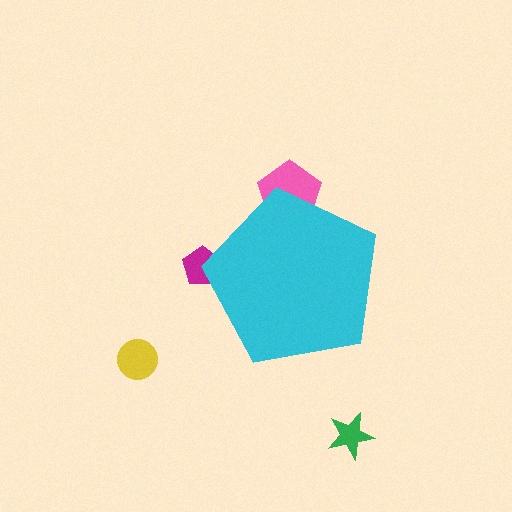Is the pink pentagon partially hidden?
Yes, the pink pentagon is partially hidden behind the cyan pentagon.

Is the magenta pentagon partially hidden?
Yes, the magenta pentagon is partially hidden behind the cyan pentagon.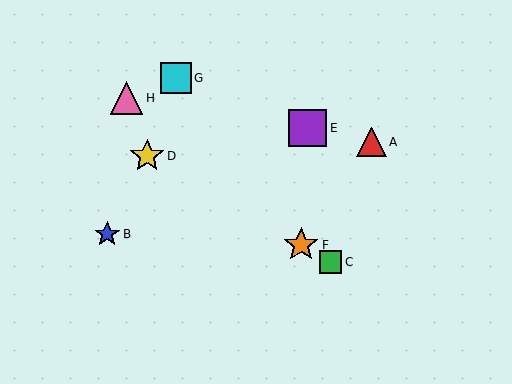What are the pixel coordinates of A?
Object A is at (371, 142).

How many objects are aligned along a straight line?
3 objects (C, D, F) are aligned along a straight line.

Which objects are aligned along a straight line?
Objects C, D, F are aligned along a straight line.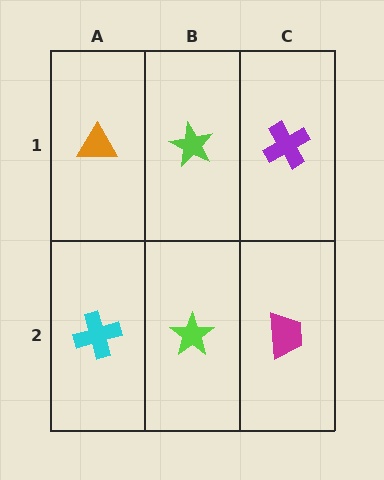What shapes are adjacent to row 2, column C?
A purple cross (row 1, column C), a lime star (row 2, column B).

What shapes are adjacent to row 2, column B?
A lime star (row 1, column B), a cyan cross (row 2, column A), a magenta trapezoid (row 2, column C).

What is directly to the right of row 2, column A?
A lime star.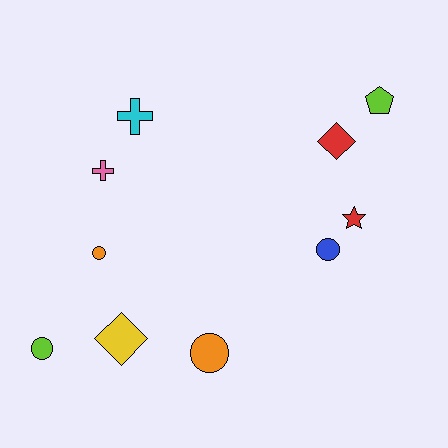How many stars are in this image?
There is 1 star.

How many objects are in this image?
There are 10 objects.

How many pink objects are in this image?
There is 1 pink object.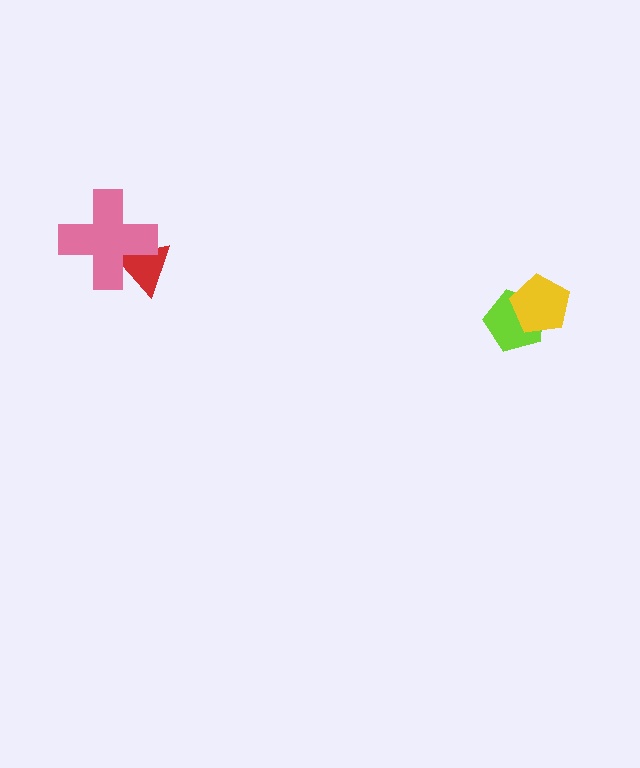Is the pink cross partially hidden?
No, no other shape covers it.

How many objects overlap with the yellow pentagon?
1 object overlaps with the yellow pentagon.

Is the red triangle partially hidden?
Yes, it is partially covered by another shape.